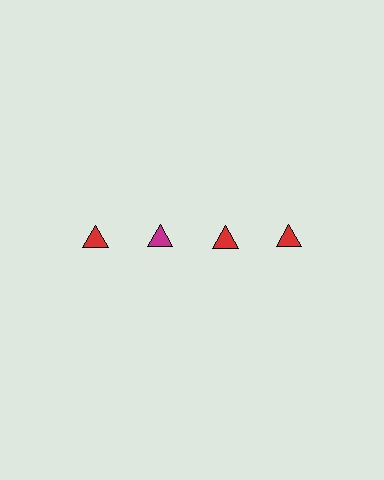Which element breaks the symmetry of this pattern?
The magenta triangle in the top row, second from left column breaks the symmetry. All other shapes are red triangles.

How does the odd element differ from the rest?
It has a different color: magenta instead of red.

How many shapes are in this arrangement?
There are 4 shapes arranged in a grid pattern.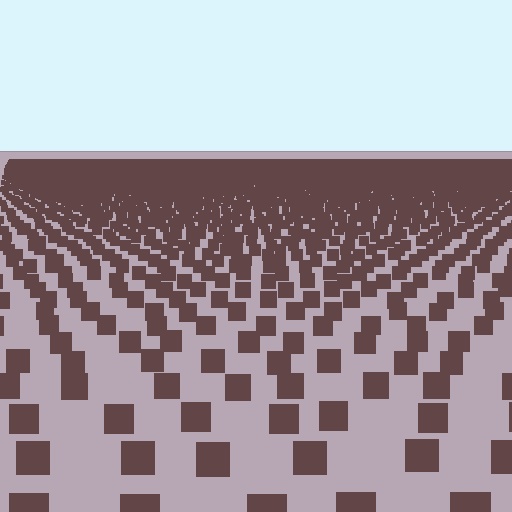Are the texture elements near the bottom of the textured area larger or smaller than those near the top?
Larger. Near the bottom, elements are closer to the viewer and appear at a bigger on-screen size.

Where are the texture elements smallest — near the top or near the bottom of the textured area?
Near the top.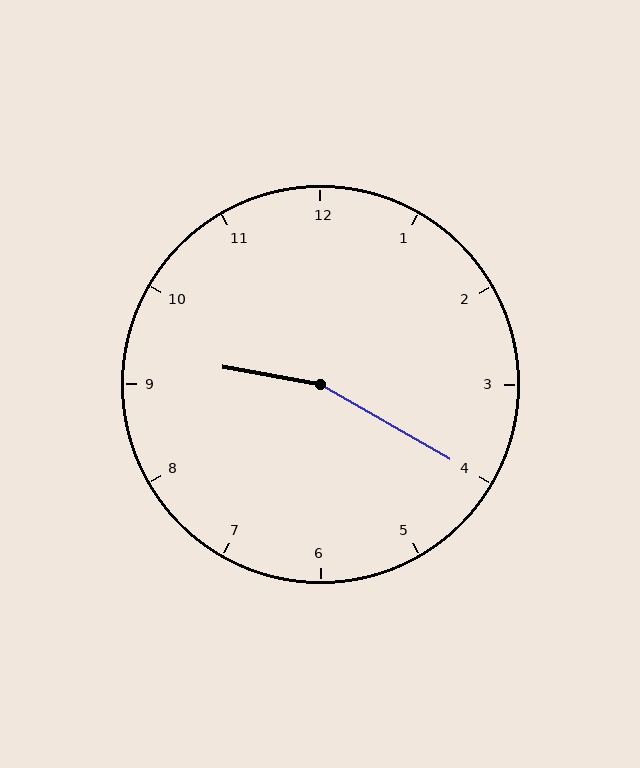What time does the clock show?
9:20.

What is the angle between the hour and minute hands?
Approximately 160 degrees.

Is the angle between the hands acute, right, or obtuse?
It is obtuse.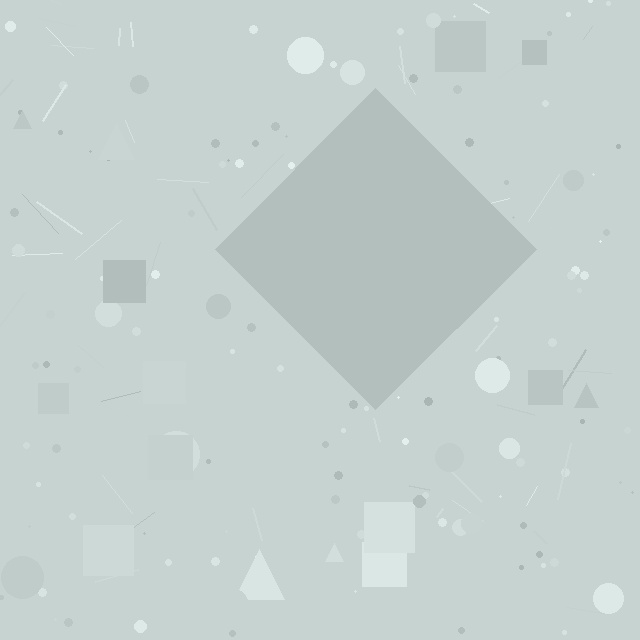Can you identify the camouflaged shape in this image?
The camouflaged shape is a diamond.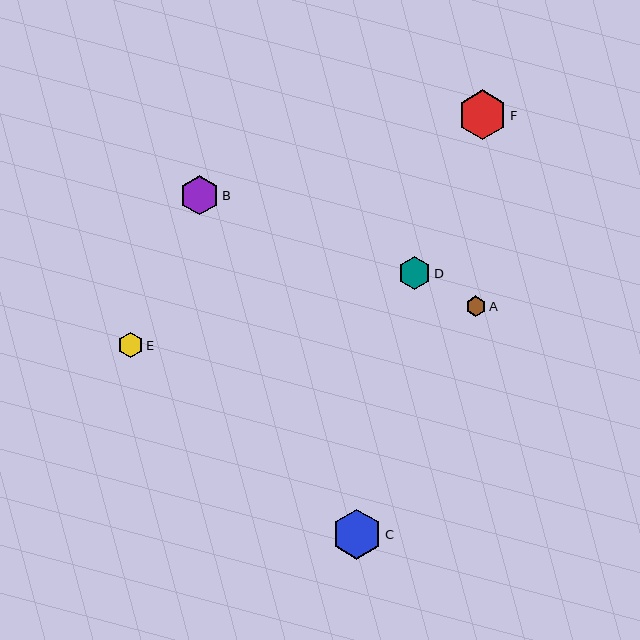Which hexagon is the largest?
Hexagon C is the largest with a size of approximately 50 pixels.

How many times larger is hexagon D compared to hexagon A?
Hexagon D is approximately 1.6 times the size of hexagon A.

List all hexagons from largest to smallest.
From largest to smallest: C, F, B, D, E, A.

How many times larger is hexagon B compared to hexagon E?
Hexagon B is approximately 1.5 times the size of hexagon E.